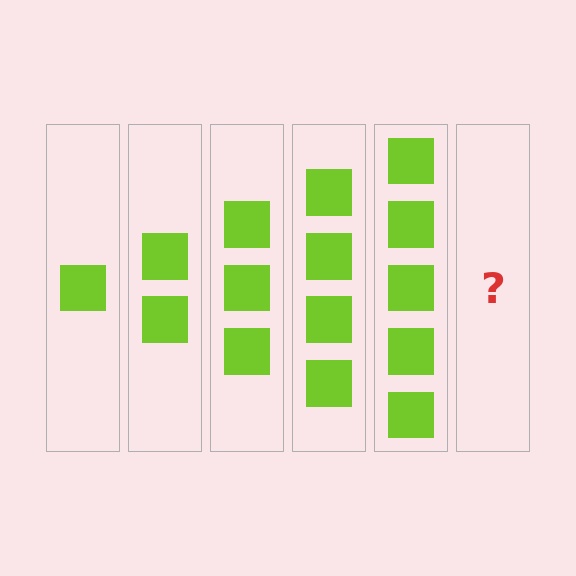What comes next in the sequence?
The next element should be 6 squares.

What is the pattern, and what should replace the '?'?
The pattern is that each step adds one more square. The '?' should be 6 squares.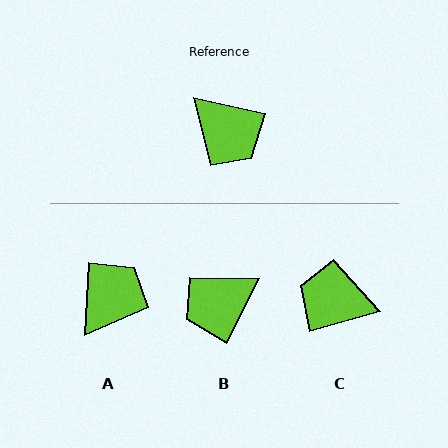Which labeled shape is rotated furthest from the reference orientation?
C, about 152 degrees away.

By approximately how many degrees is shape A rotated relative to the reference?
Approximately 100 degrees counter-clockwise.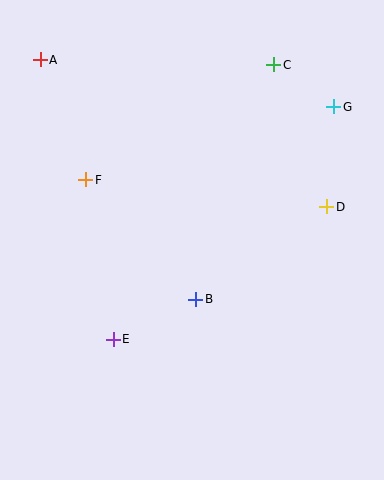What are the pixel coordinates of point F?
Point F is at (86, 180).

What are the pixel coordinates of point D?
Point D is at (327, 207).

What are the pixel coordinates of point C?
Point C is at (274, 65).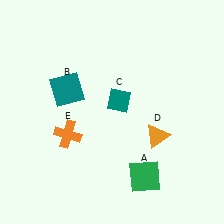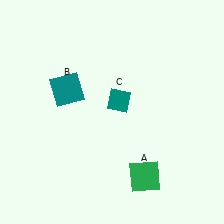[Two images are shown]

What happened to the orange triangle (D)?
The orange triangle (D) was removed in Image 2. It was in the bottom-right area of Image 1.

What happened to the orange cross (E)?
The orange cross (E) was removed in Image 2. It was in the bottom-left area of Image 1.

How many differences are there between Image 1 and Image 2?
There are 2 differences between the two images.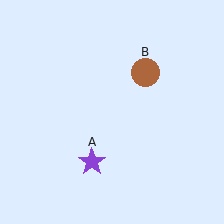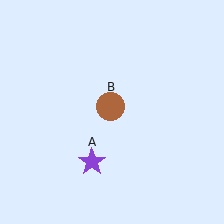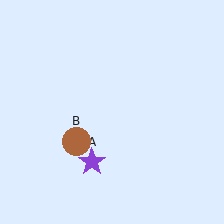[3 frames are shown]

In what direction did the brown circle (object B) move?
The brown circle (object B) moved down and to the left.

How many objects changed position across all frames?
1 object changed position: brown circle (object B).